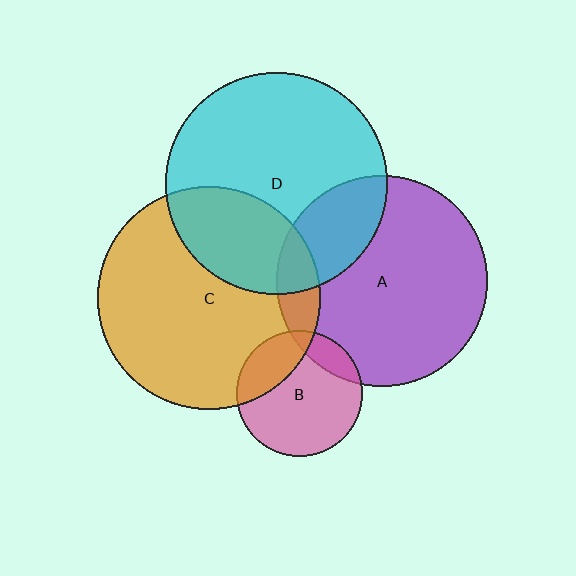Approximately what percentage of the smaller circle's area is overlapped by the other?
Approximately 10%.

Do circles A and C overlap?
Yes.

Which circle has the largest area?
Circle C (orange).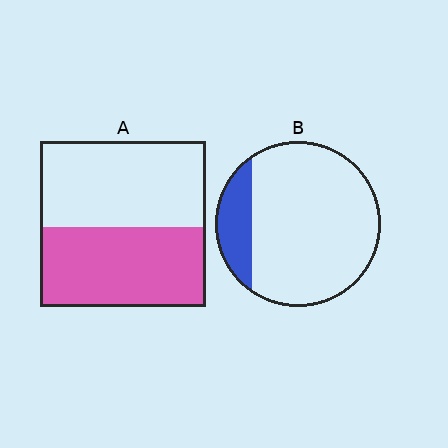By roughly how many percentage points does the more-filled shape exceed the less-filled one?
By roughly 30 percentage points (A over B).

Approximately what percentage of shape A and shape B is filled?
A is approximately 50% and B is approximately 15%.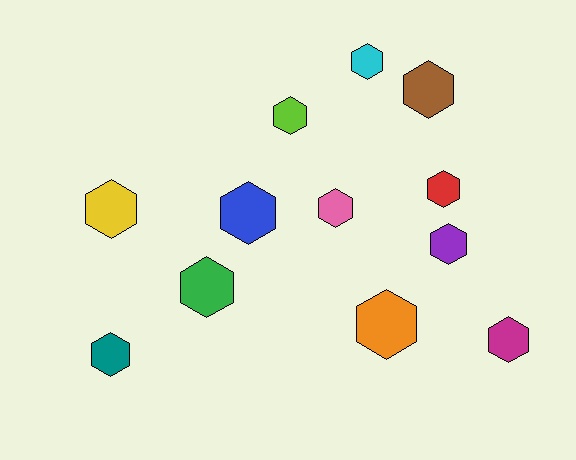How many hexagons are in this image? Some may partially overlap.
There are 12 hexagons.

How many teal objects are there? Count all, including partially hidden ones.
There is 1 teal object.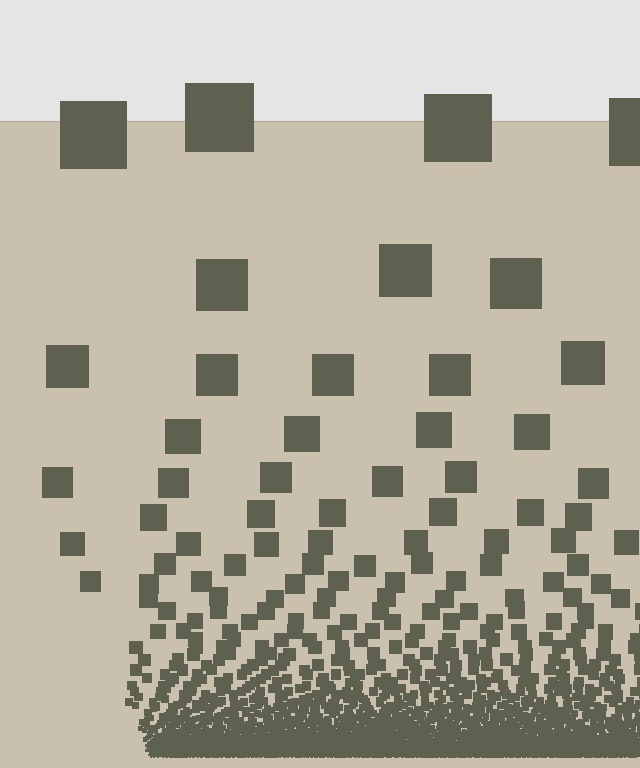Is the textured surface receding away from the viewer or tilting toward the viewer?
The surface appears to tilt toward the viewer. Texture elements get larger and sparser toward the top.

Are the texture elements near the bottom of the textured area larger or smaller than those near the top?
Smaller. The gradient is inverted — elements near the bottom are smaller and denser.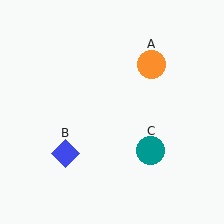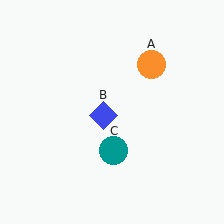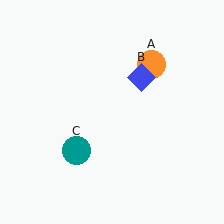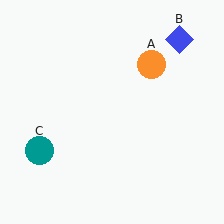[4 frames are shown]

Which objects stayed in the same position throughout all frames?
Orange circle (object A) remained stationary.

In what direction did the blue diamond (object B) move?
The blue diamond (object B) moved up and to the right.